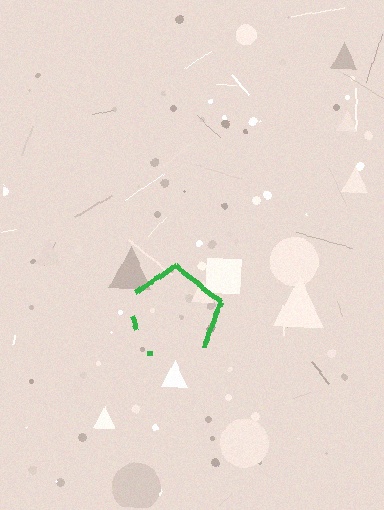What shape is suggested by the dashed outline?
The dashed outline suggests a pentagon.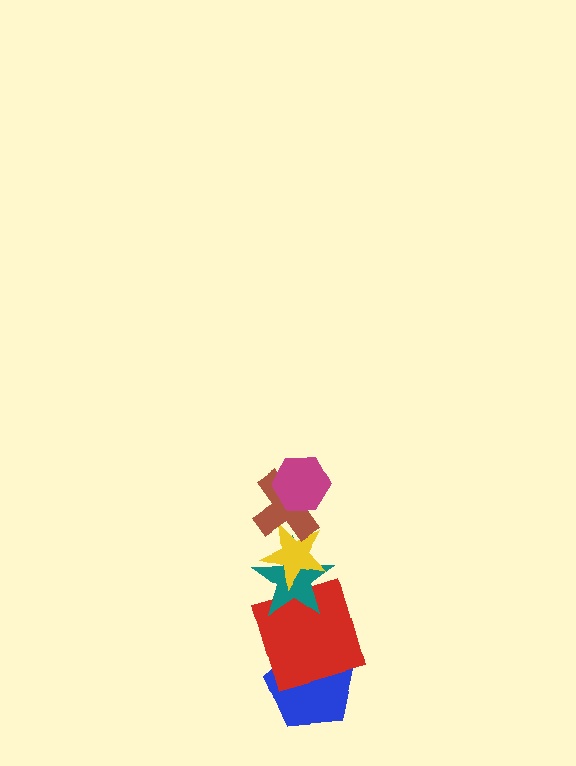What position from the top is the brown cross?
The brown cross is 2nd from the top.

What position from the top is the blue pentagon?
The blue pentagon is 6th from the top.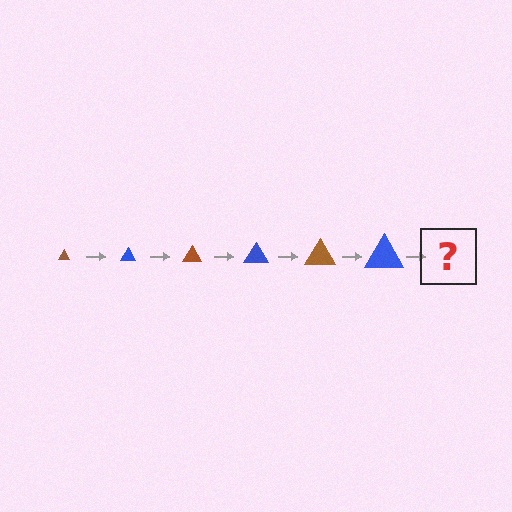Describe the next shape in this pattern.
It should be a brown triangle, larger than the previous one.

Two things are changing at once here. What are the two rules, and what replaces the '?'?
The two rules are that the triangle grows larger each step and the color cycles through brown and blue. The '?' should be a brown triangle, larger than the previous one.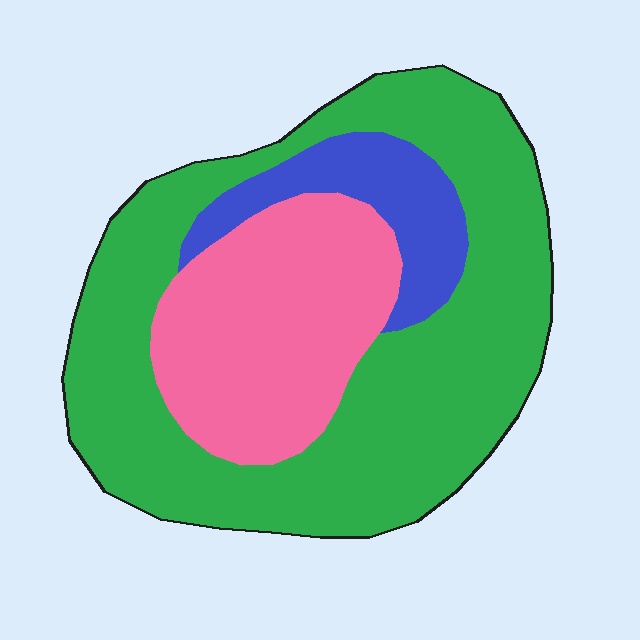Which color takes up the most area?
Green, at roughly 60%.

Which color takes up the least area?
Blue, at roughly 10%.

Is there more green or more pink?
Green.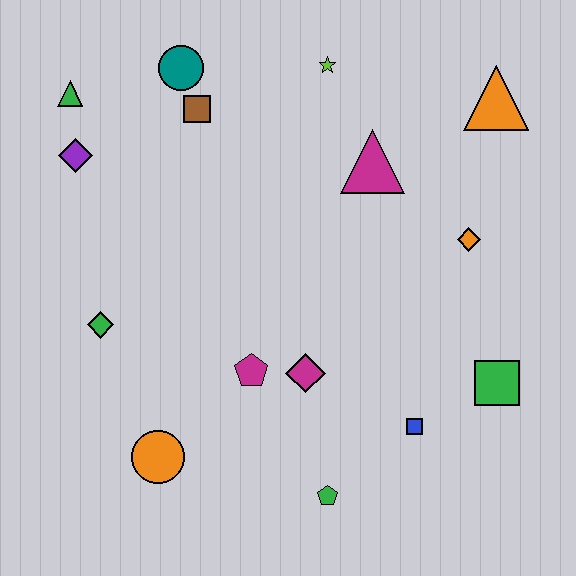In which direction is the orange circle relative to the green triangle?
The orange circle is below the green triangle.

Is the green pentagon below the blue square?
Yes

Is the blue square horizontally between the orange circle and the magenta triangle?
No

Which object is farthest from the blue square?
The green triangle is farthest from the blue square.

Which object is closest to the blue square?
The green square is closest to the blue square.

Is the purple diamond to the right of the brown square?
No